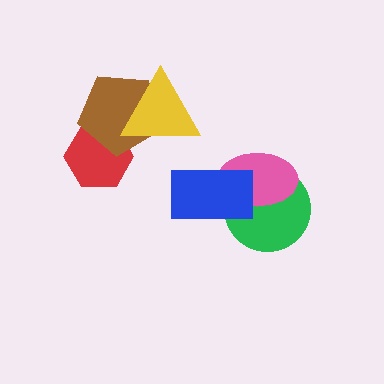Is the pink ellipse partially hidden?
Yes, it is partially covered by another shape.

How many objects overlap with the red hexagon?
1 object overlaps with the red hexagon.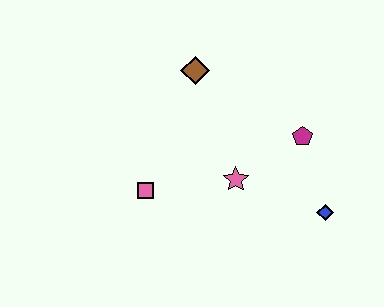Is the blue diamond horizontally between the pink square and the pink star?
No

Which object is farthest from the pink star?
The brown diamond is farthest from the pink star.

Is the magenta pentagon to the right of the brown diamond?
Yes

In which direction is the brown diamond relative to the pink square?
The brown diamond is above the pink square.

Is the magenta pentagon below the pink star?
No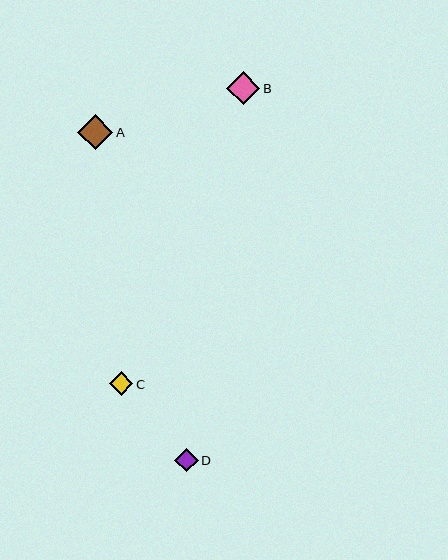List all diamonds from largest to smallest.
From largest to smallest: A, B, D, C.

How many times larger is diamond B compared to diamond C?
Diamond B is approximately 1.4 times the size of diamond C.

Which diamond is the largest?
Diamond A is the largest with a size of approximately 35 pixels.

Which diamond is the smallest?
Diamond C is the smallest with a size of approximately 23 pixels.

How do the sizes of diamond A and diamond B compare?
Diamond A and diamond B are approximately the same size.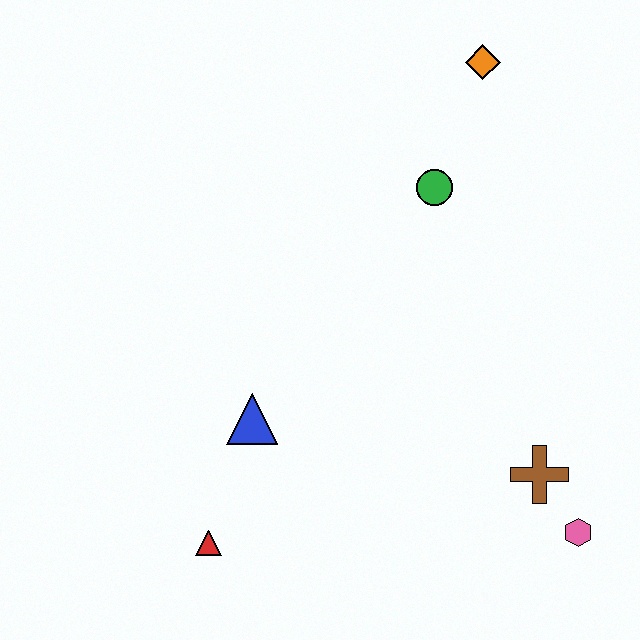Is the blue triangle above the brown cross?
Yes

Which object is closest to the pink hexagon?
The brown cross is closest to the pink hexagon.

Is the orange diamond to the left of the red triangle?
No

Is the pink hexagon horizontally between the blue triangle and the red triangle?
No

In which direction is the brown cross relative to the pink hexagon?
The brown cross is above the pink hexagon.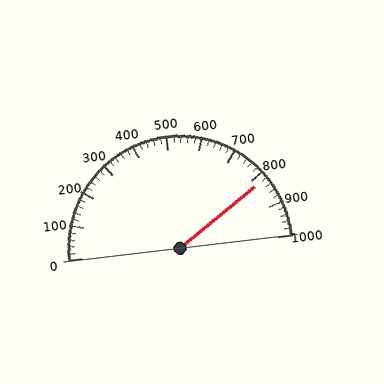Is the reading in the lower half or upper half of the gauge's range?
The reading is in the upper half of the range (0 to 1000).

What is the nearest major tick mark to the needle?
The nearest major tick mark is 800.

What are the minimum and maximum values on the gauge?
The gauge ranges from 0 to 1000.